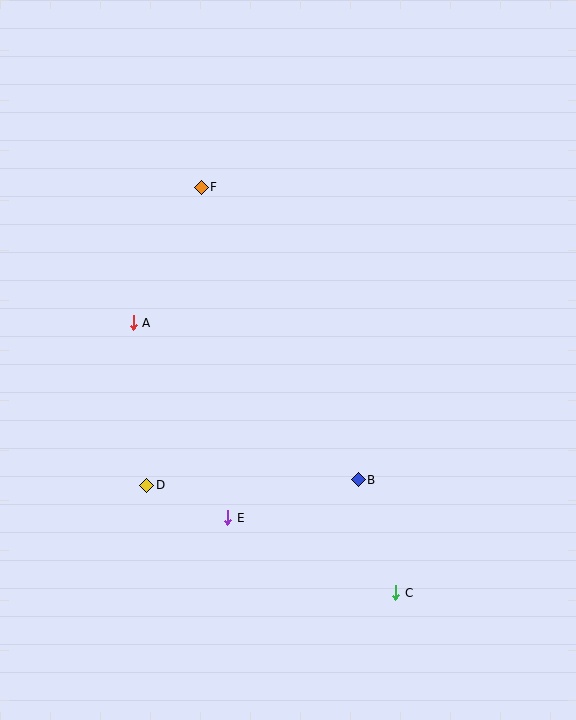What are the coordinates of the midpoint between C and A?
The midpoint between C and A is at (265, 458).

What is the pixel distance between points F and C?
The distance between F and C is 450 pixels.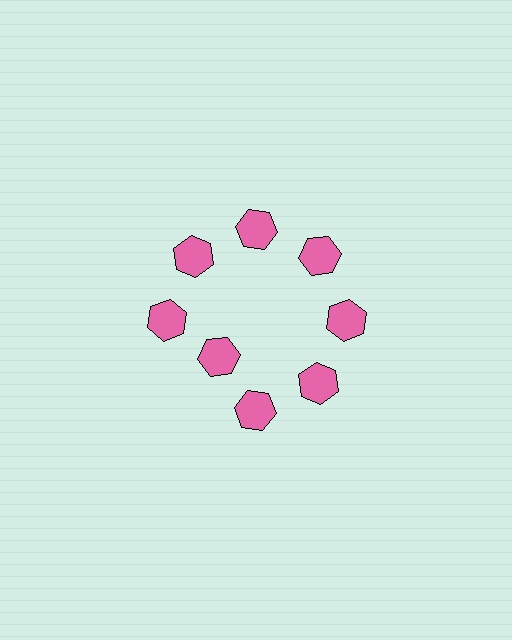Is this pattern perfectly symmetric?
No. The 8 pink hexagons are arranged in a ring, but one element near the 8 o'clock position is pulled inward toward the center, breaking the 8-fold rotational symmetry.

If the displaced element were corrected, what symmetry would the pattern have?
It would have 8-fold rotational symmetry — the pattern would map onto itself every 45 degrees.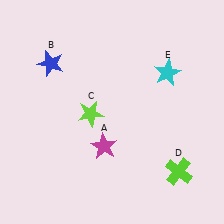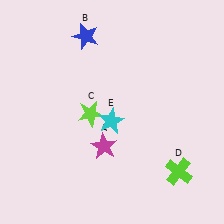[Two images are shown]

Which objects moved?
The objects that moved are: the blue star (B), the cyan star (E).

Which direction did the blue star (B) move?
The blue star (B) moved right.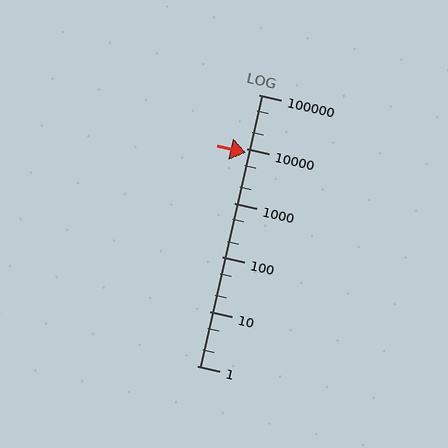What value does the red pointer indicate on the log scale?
The pointer indicates approximately 8600.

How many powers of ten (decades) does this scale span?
The scale spans 5 decades, from 1 to 100000.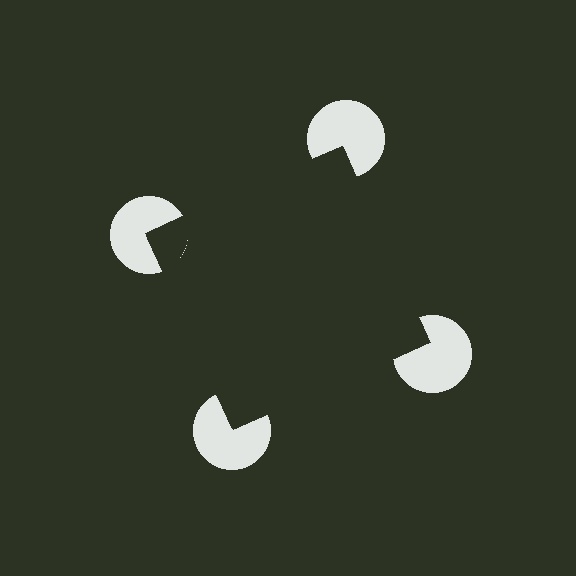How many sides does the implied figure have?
4 sides.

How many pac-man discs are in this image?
There are 4 — one at each vertex of the illusory square.